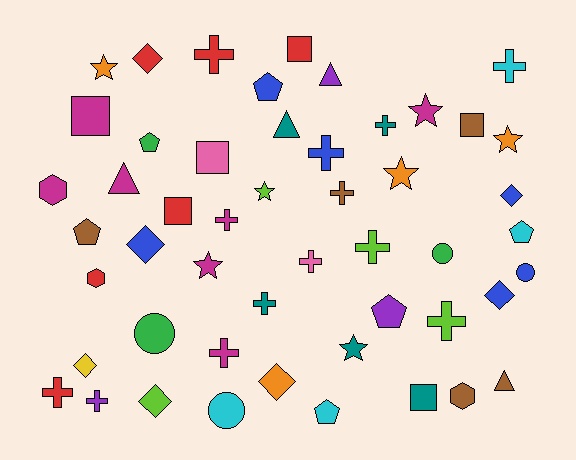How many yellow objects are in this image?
There is 1 yellow object.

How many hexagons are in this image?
There are 3 hexagons.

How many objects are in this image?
There are 50 objects.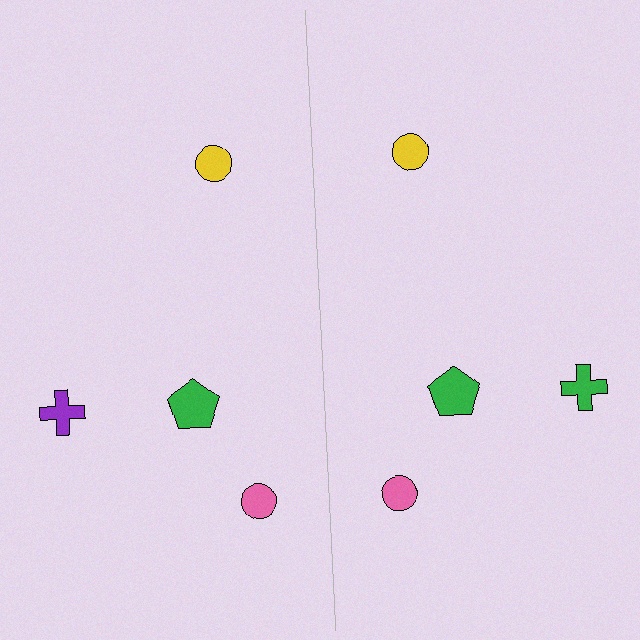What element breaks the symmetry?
The green cross on the right side breaks the symmetry — its mirror counterpart is purple.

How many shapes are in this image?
There are 8 shapes in this image.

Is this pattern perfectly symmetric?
No, the pattern is not perfectly symmetric. The green cross on the right side breaks the symmetry — its mirror counterpart is purple.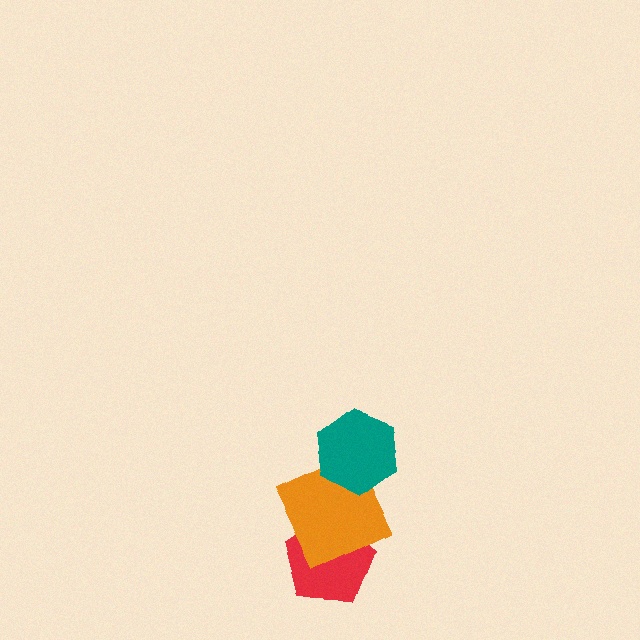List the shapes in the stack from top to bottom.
From top to bottom: the teal hexagon, the orange square, the red pentagon.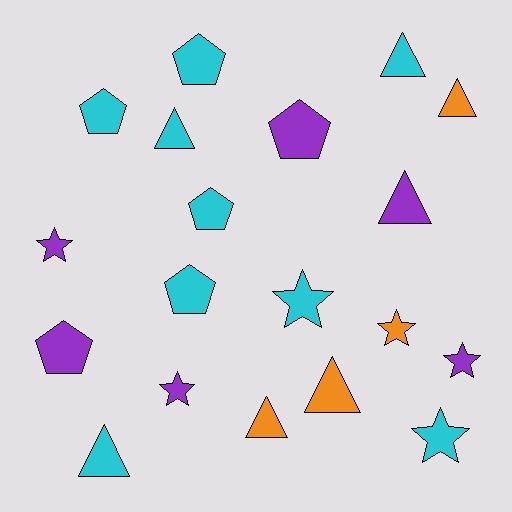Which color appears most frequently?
Cyan, with 9 objects.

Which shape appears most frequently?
Triangle, with 7 objects.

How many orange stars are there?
There is 1 orange star.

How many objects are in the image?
There are 19 objects.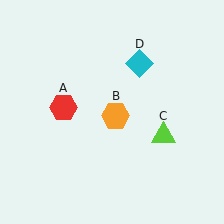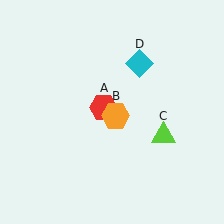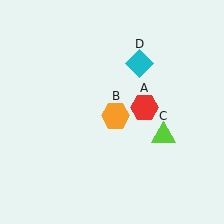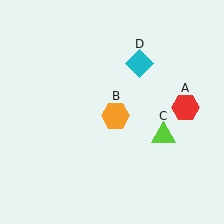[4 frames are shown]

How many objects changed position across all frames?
1 object changed position: red hexagon (object A).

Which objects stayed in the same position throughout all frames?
Orange hexagon (object B) and lime triangle (object C) and cyan diamond (object D) remained stationary.